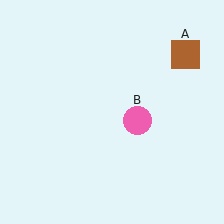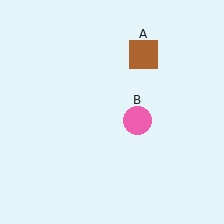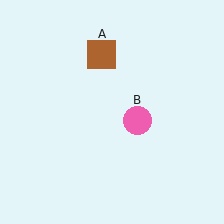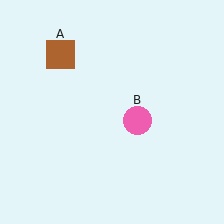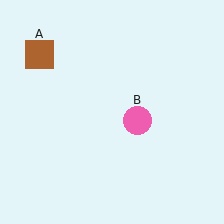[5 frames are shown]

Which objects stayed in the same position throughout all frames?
Pink circle (object B) remained stationary.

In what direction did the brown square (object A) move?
The brown square (object A) moved left.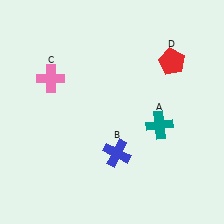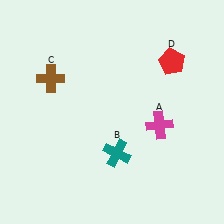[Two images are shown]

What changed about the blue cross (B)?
In Image 1, B is blue. In Image 2, it changed to teal.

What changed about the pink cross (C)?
In Image 1, C is pink. In Image 2, it changed to brown.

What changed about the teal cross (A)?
In Image 1, A is teal. In Image 2, it changed to magenta.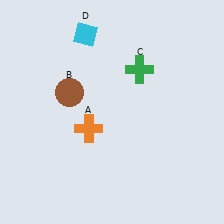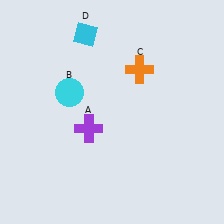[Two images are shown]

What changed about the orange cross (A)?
In Image 1, A is orange. In Image 2, it changed to purple.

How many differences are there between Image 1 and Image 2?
There are 3 differences between the two images.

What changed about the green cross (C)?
In Image 1, C is green. In Image 2, it changed to orange.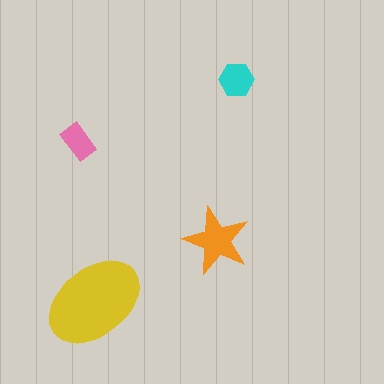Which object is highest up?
The cyan hexagon is topmost.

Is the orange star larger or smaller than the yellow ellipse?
Smaller.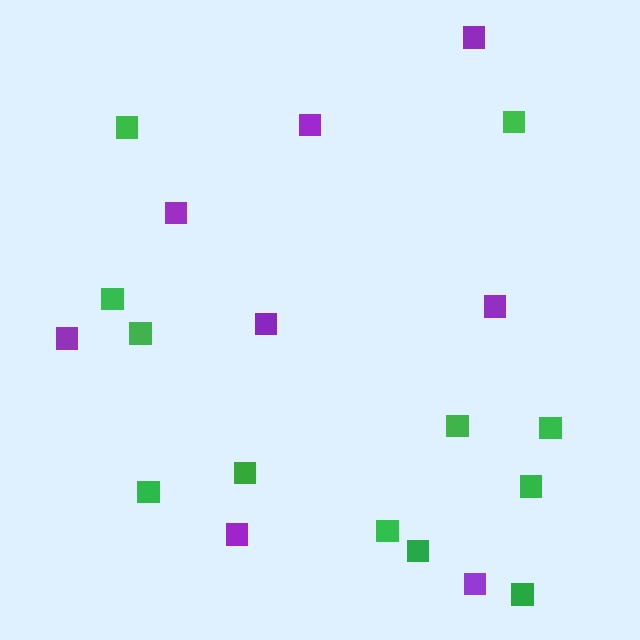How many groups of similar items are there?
There are 2 groups: one group of green squares (12) and one group of purple squares (8).